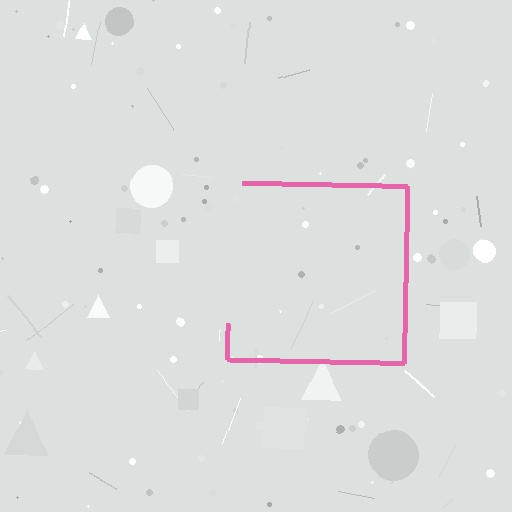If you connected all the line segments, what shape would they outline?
They would outline a square.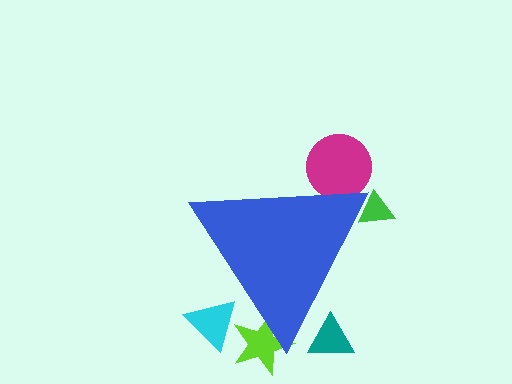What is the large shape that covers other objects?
A blue triangle.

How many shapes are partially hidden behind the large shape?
5 shapes are partially hidden.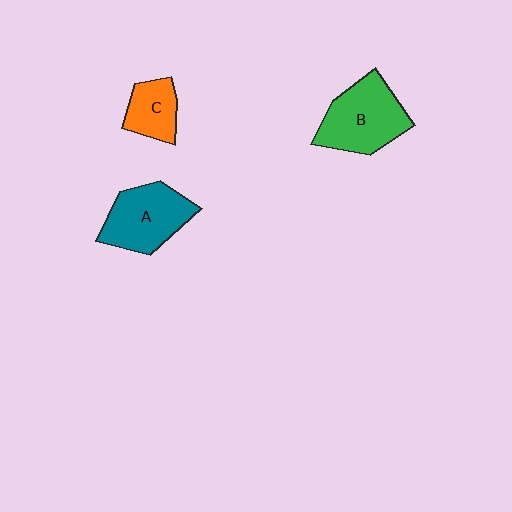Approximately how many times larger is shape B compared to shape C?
Approximately 1.8 times.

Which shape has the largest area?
Shape B (green).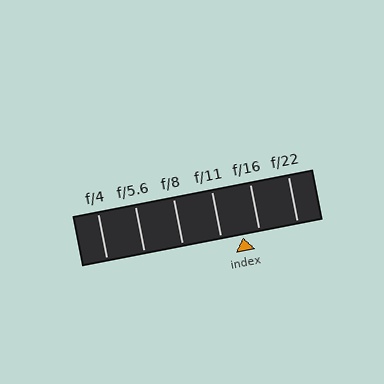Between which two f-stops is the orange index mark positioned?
The index mark is between f/11 and f/16.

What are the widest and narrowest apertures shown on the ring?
The widest aperture shown is f/4 and the narrowest is f/22.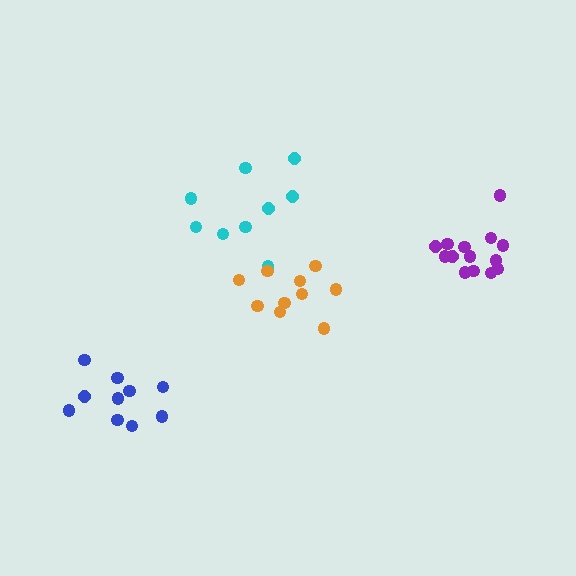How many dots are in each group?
Group 1: 10 dots, Group 2: 14 dots, Group 3: 9 dots, Group 4: 10 dots (43 total).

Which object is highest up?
The cyan cluster is topmost.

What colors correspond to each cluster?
The clusters are colored: blue, purple, cyan, orange.